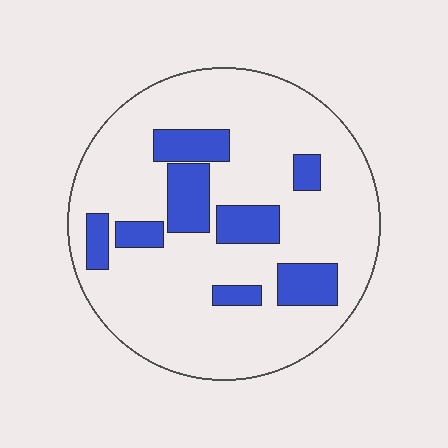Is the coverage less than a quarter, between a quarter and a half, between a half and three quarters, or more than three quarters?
Less than a quarter.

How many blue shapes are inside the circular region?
8.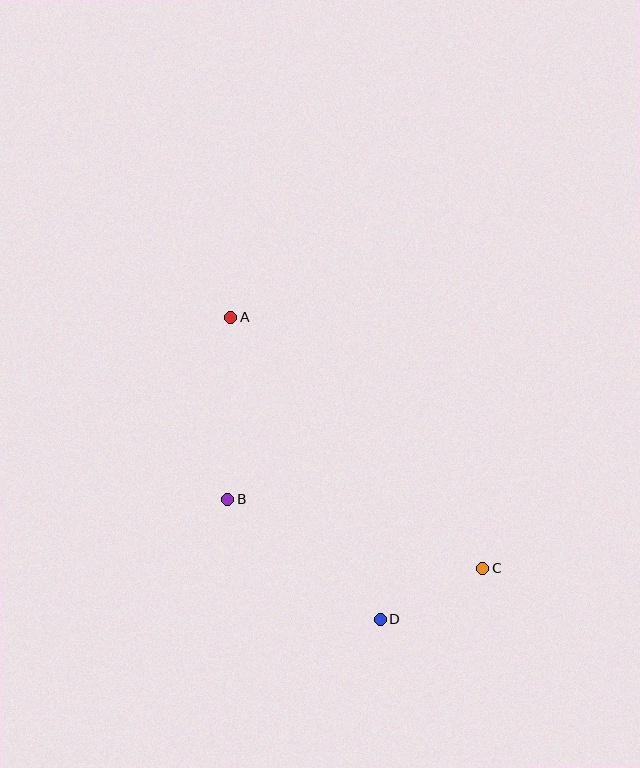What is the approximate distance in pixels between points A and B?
The distance between A and B is approximately 182 pixels.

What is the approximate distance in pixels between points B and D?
The distance between B and D is approximately 194 pixels.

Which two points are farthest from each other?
Points A and C are farthest from each other.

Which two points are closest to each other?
Points C and D are closest to each other.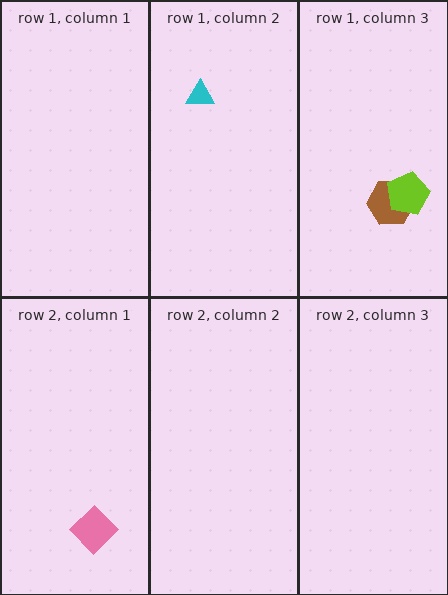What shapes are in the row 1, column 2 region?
The cyan triangle.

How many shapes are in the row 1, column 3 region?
2.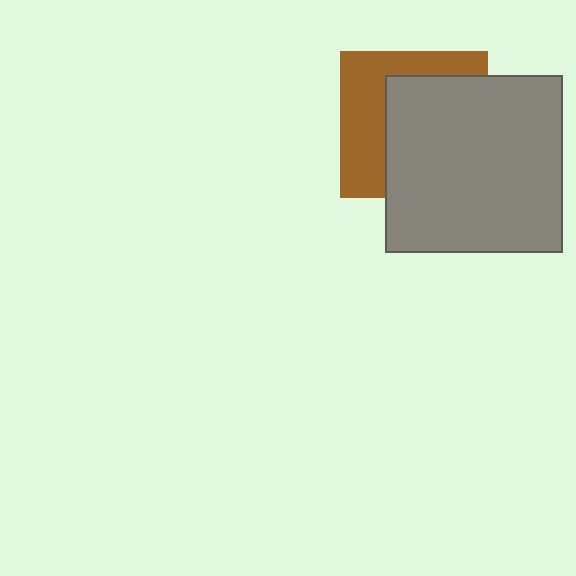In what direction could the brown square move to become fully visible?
The brown square could move left. That would shift it out from behind the gray square entirely.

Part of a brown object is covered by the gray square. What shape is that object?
It is a square.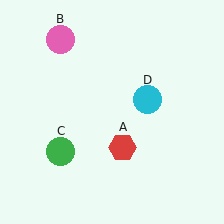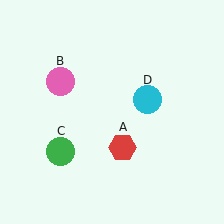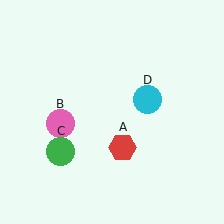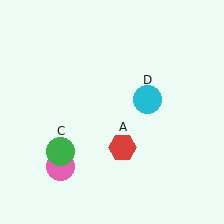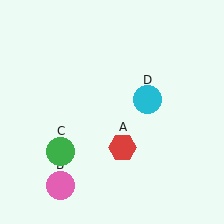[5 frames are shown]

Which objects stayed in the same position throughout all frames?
Red hexagon (object A) and green circle (object C) and cyan circle (object D) remained stationary.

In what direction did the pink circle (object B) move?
The pink circle (object B) moved down.